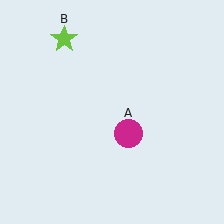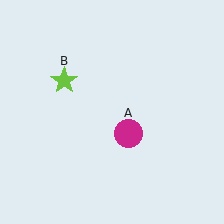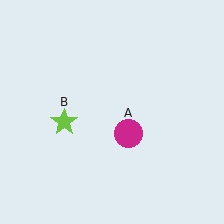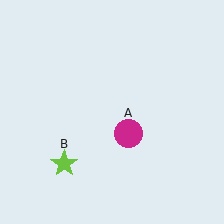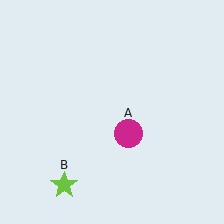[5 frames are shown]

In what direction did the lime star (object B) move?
The lime star (object B) moved down.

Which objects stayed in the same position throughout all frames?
Magenta circle (object A) remained stationary.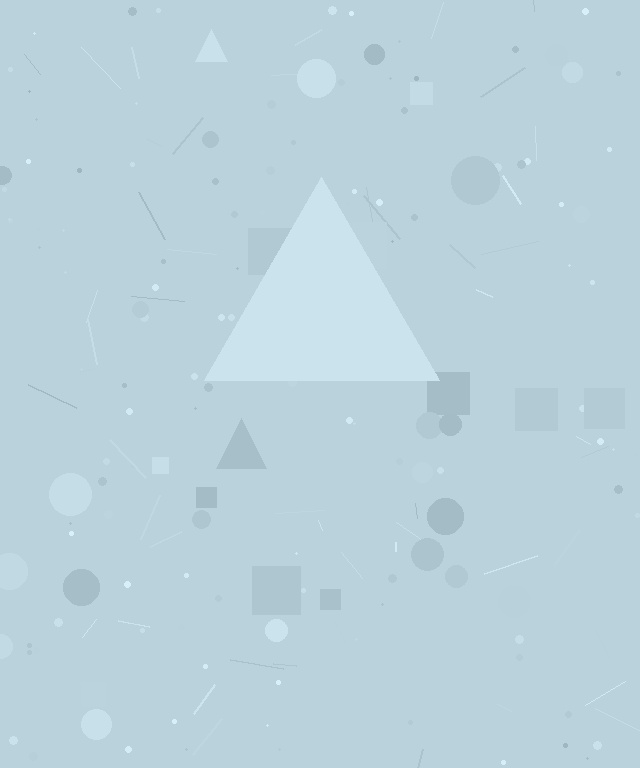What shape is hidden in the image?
A triangle is hidden in the image.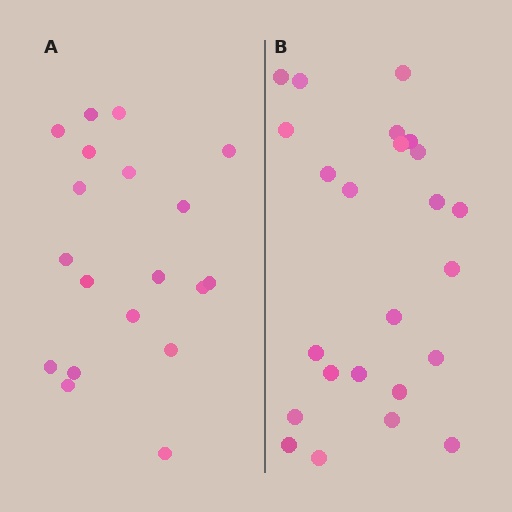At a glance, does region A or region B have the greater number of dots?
Region B (the right region) has more dots.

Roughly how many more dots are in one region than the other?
Region B has about 5 more dots than region A.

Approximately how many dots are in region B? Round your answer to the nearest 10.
About 20 dots. (The exact count is 24, which rounds to 20.)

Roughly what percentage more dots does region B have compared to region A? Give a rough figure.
About 25% more.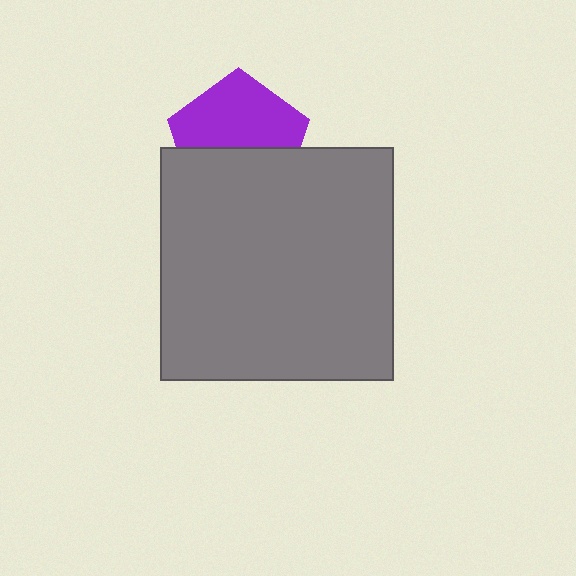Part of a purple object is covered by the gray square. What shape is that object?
It is a pentagon.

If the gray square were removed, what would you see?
You would see the complete purple pentagon.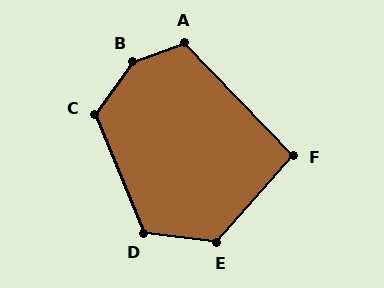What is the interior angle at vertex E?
Approximately 124 degrees (obtuse).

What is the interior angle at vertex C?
Approximately 122 degrees (obtuse).